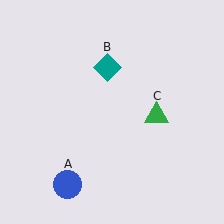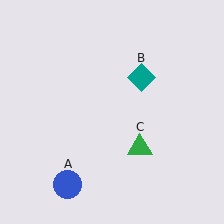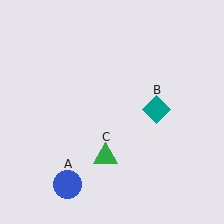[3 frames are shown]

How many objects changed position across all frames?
2 objects changed position: teal diamond (object B), green triangle (object C).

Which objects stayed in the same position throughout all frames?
Blue circle (object A) remained stationary.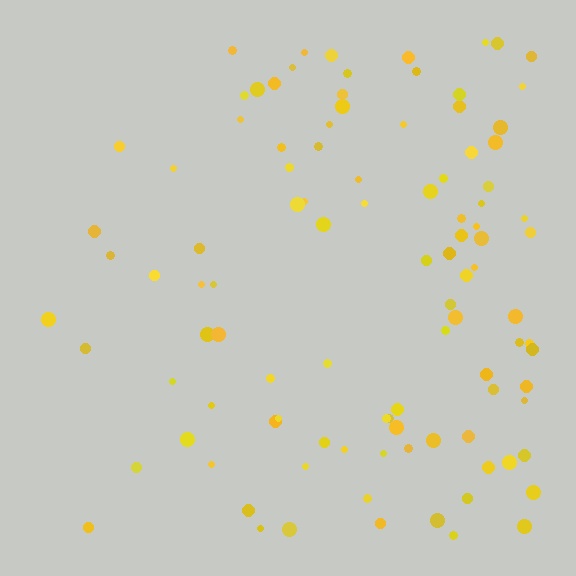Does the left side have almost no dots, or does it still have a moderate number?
Still a moderate number, just noticeably fewer than the right.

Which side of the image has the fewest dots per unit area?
The left.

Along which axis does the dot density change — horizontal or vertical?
Horizontal.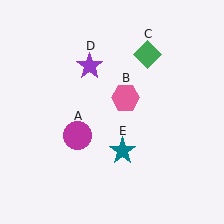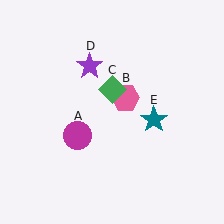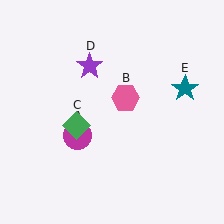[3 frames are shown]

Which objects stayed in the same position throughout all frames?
Magenta circle (object A) and pink hexagon (object B) and purple star (object D) remained stationary.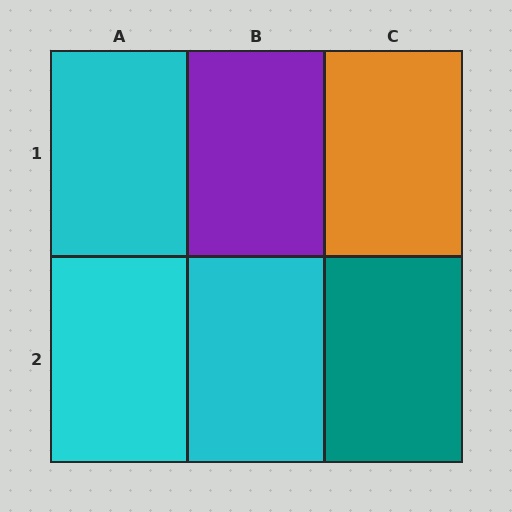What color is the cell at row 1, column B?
Purple.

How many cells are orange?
1 cell is orange.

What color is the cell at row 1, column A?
Cyan.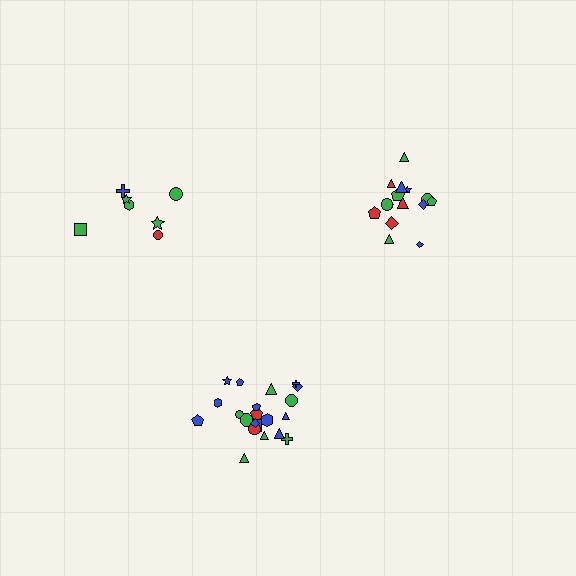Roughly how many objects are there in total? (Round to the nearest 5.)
Roughly 45 objects in total.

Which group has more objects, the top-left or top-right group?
The top-right group.